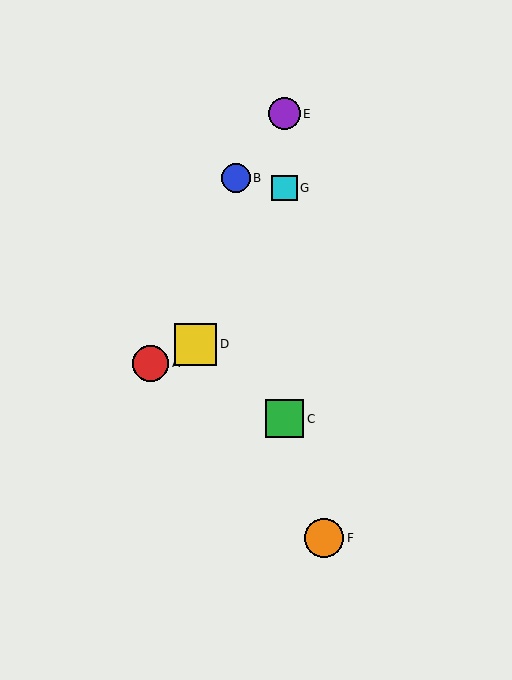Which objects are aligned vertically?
Objects C, E, G are aligned vertically.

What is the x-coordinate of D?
Object D is at x≈196.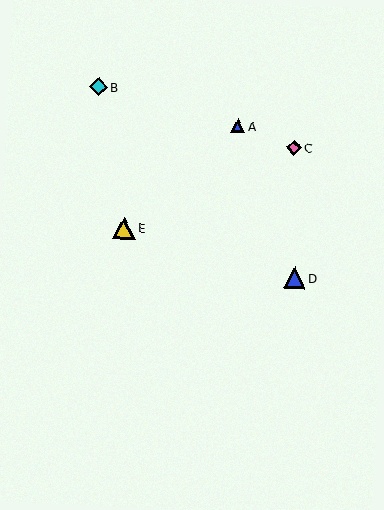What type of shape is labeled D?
Shape D is a blue triangle.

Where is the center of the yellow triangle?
The center of the yellow triangle is at (124, 228).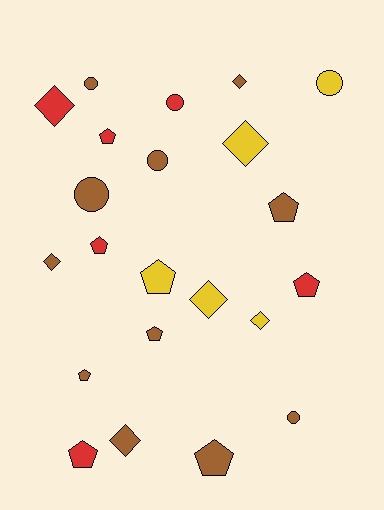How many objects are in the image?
There are 22 objects.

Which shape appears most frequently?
Pentagon, with 9 objects.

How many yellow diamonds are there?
There are 3 yellow diamonds.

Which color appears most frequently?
Brown, with 11 objects.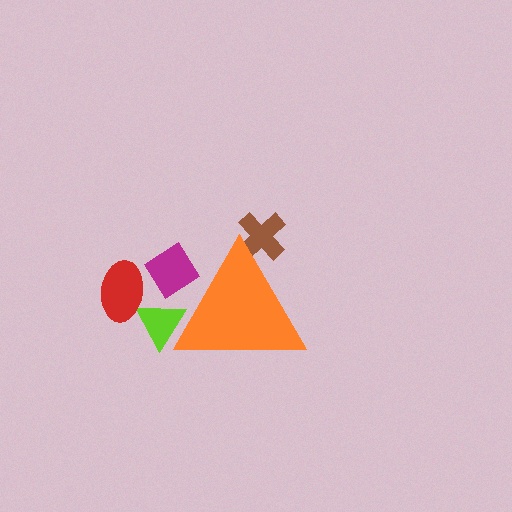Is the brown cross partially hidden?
Yes, the brown cross is partially hidden behind the orange triangle.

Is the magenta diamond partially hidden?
Yes, the magenta diamond is partially hidden behind the orange triangle.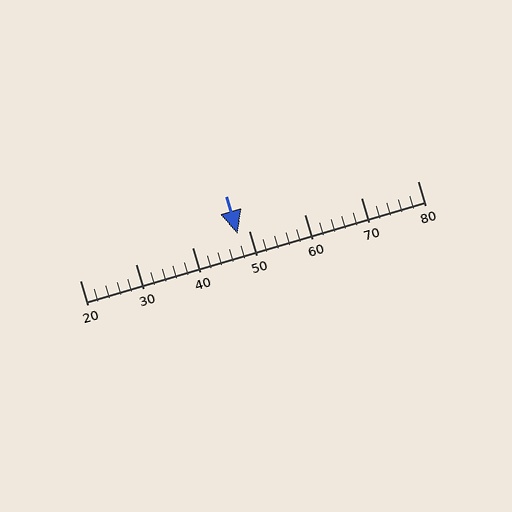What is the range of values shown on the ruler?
The ruler shows values from 20 to 80.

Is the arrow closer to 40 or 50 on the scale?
The arrow is closer to 50.